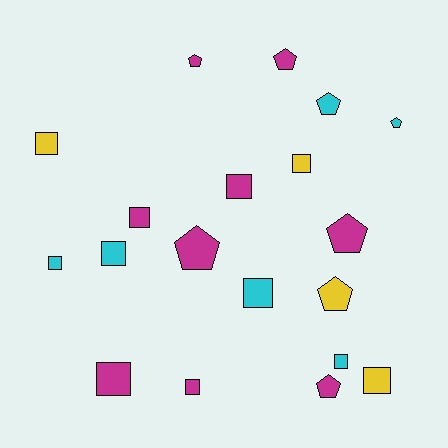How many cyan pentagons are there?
There are 2 cyan pentagons.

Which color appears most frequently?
Magenta, with 9 objects.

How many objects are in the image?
There are 19 objects.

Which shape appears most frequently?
Square, with 11 objects.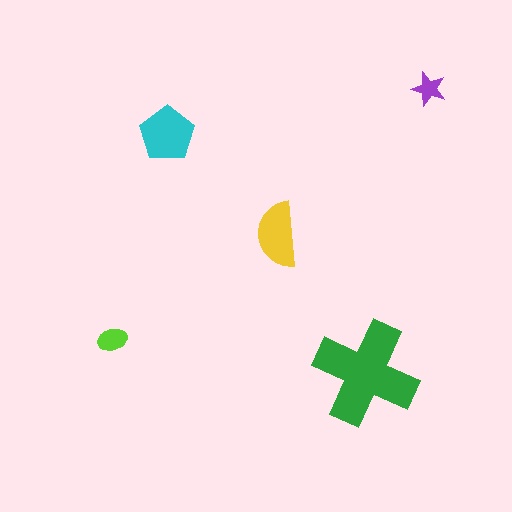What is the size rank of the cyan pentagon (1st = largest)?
2nd.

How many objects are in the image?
There are 5 objects in the image.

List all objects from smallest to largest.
The purple star, the lime ellipse, the yellow semicircle, the cyan pentagon, the green cross.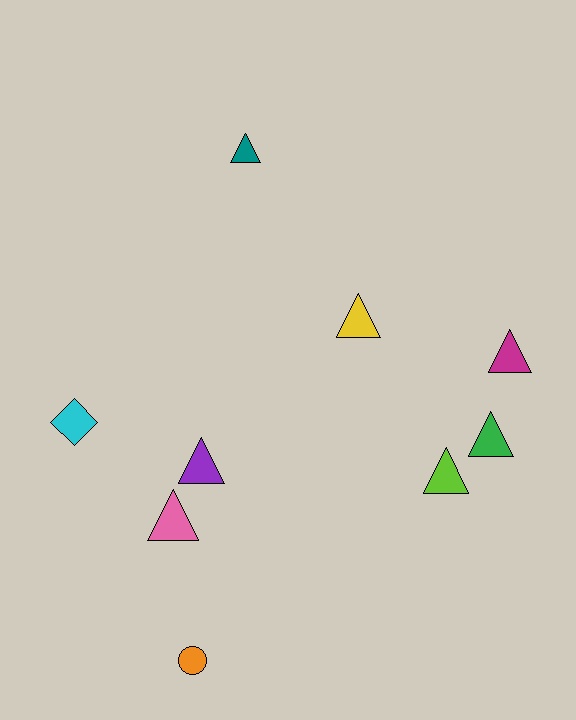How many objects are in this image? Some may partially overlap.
There are 9 objects.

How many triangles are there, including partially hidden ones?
There are 7 triangles.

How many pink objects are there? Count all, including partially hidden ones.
There is 1 pink object.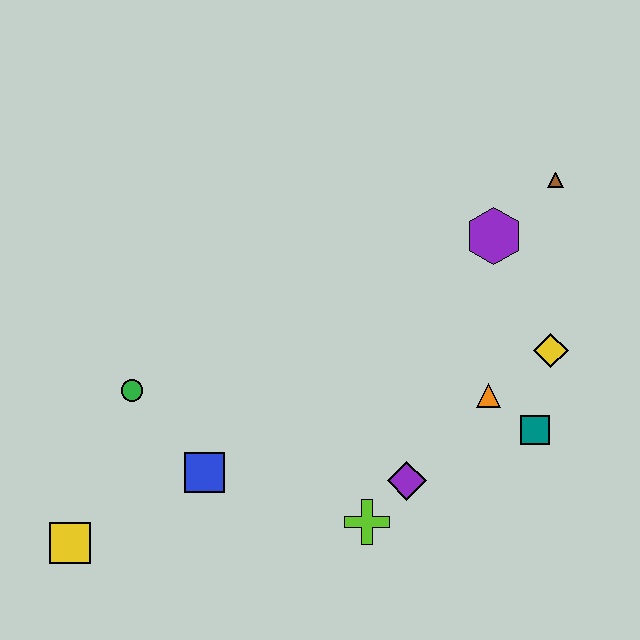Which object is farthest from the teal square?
The yellow square is farthest from the teal square.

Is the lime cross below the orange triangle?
Yes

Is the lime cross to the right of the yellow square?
Yes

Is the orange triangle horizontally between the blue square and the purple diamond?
No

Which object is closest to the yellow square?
The blue square is closest to the yellow square.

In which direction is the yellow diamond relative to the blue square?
The yellow diamond is to the right of the blue square.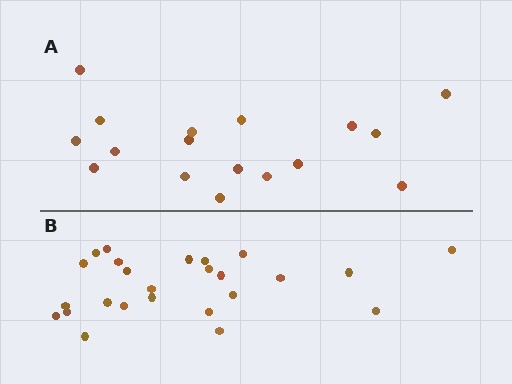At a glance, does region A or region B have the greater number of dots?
Region B (the bottom region) has more dots.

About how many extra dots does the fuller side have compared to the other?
Region B has roughly 8 or so more dots than region A.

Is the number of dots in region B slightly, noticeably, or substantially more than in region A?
Region B has substantially more. The ratio is roughly 1.5 to 1.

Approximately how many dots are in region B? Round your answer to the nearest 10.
About 20 dots. (The exact count is 25, which rounds to 20.)